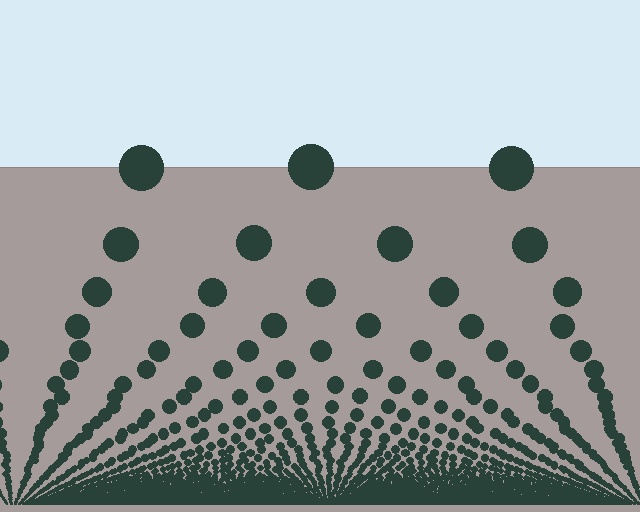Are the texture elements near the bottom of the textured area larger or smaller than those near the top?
Smaller. The gradient is inverted — elements near the bottom are smaller and denser.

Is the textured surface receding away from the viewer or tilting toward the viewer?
The surface appears to tilt toward the viewer. Texture elements get larger and sparser toward the top.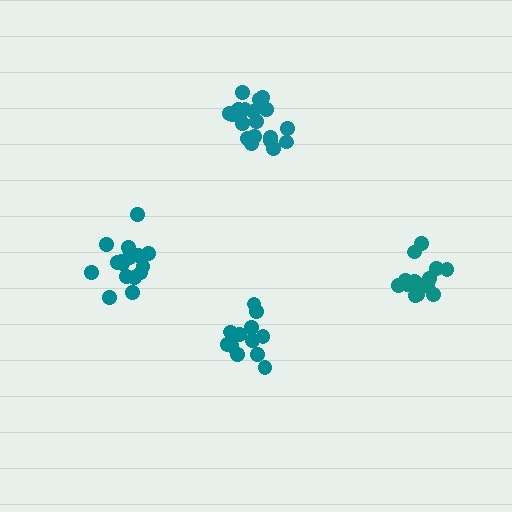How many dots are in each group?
Group 1: 19 dots, Group 2: 13 dots, Group 3: 16 dots, Group 4: 16 dots (64 total).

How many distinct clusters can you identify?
There are 4 distinct clusters.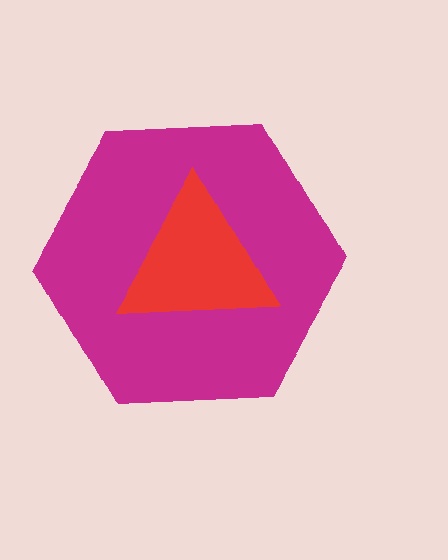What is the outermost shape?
The magenta hexagon.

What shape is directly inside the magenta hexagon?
The red triangle.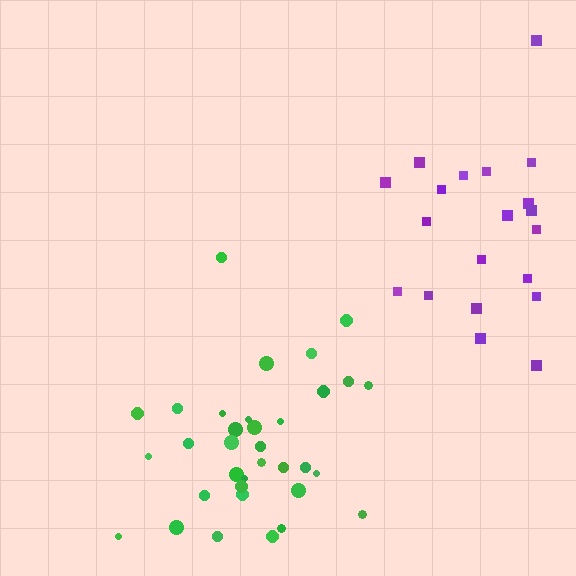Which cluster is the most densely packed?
Green.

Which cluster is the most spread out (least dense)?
Purple.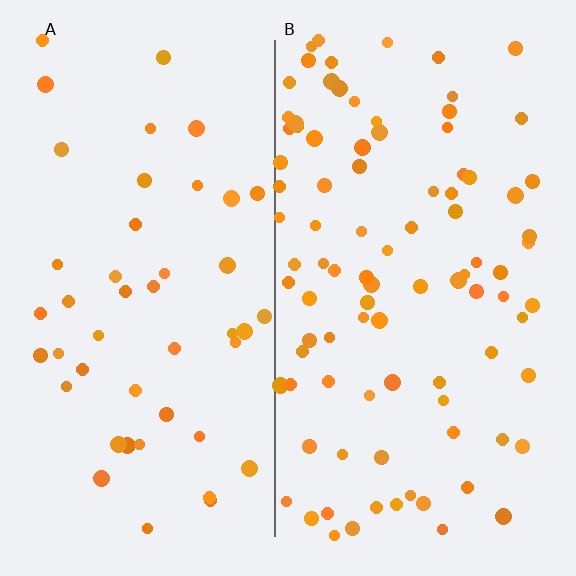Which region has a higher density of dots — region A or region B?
B (the right).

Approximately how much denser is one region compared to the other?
Approximately 2.0× — region B over region A.